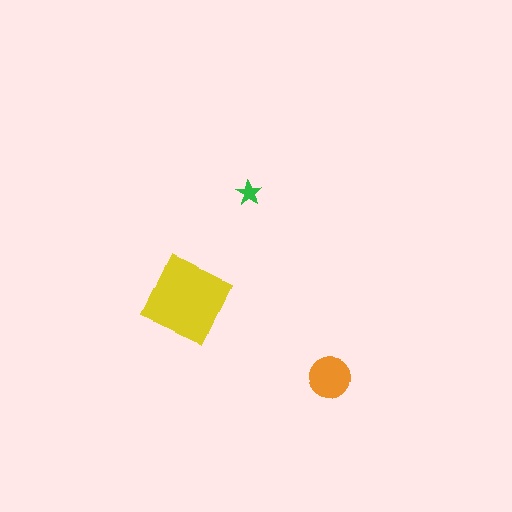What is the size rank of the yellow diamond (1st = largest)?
1st.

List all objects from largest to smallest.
The yellow diamond, the orange circle, the green star.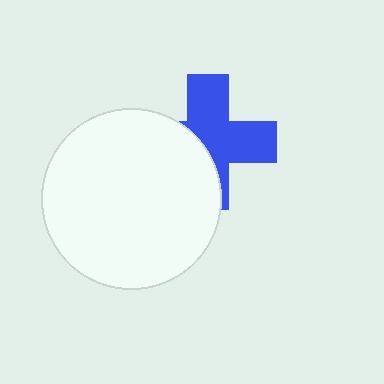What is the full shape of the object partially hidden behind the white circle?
The partially hidden object is a blue cross.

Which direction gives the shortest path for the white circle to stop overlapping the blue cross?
Moving left gives the shortest separation.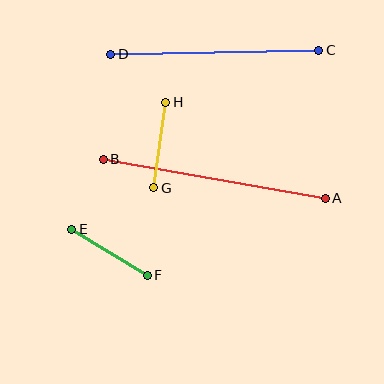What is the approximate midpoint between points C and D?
The midpoint is at approximately (215, 52) pixels.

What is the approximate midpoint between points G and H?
The midpoint is at approximately (160, 145) pixels.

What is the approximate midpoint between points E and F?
The midpoint is at approximately (110, 252) pixels.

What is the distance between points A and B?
The distance is approximately 226 pixels.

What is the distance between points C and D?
The distance is approximately 208 pixels.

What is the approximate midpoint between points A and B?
The midpoint is at approximately (214, 179) pixels.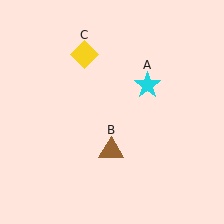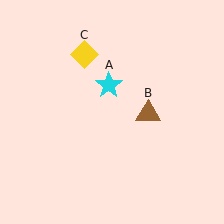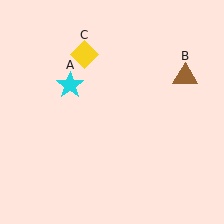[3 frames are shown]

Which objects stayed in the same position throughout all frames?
Yellow diamond (object C) remained stationary.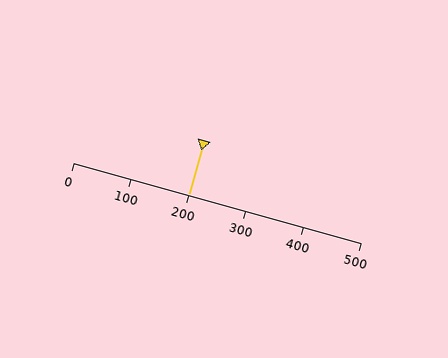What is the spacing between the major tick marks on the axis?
The major ticks are spaced 100 apart.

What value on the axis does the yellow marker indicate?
The marker indicates approximately 200.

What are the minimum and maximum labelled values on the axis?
The axis runs from 0 to 500.